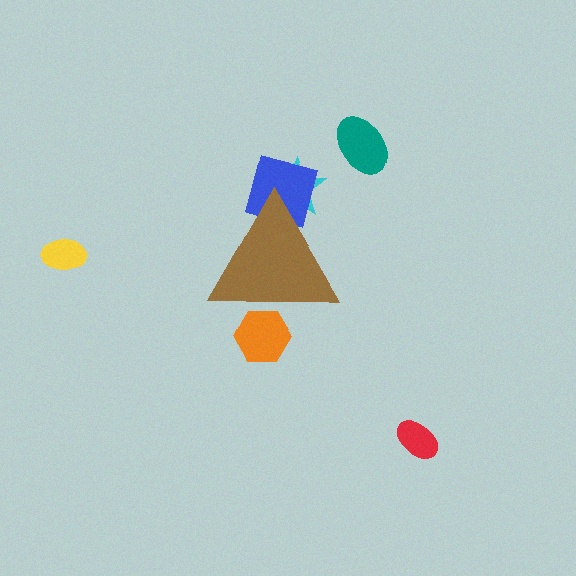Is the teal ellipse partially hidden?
No, the teal ellipse is fully visible.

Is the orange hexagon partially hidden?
Yes, the orange hexagon is partially hidden behind the brown triangle.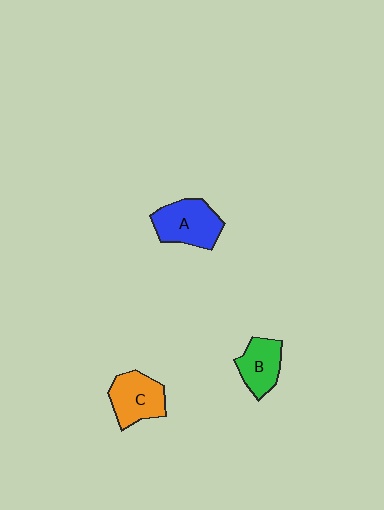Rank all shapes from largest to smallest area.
From largest to smallest: A (blue), C (orange), B (green).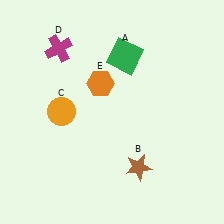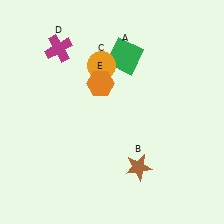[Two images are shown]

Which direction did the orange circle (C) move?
The orange circle (C) moved up.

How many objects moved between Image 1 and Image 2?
1 object moved between the two images.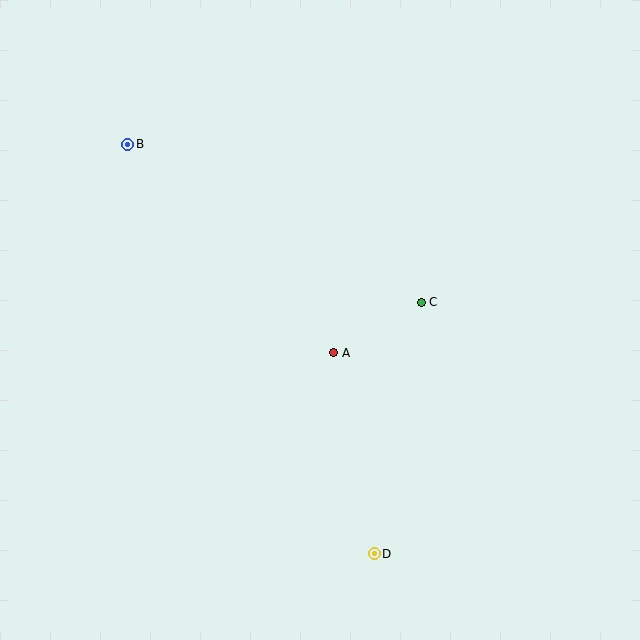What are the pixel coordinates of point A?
Point A is at (334, 353).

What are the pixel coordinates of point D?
Point D is at (374, 554).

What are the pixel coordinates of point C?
Point C is at (421, 302).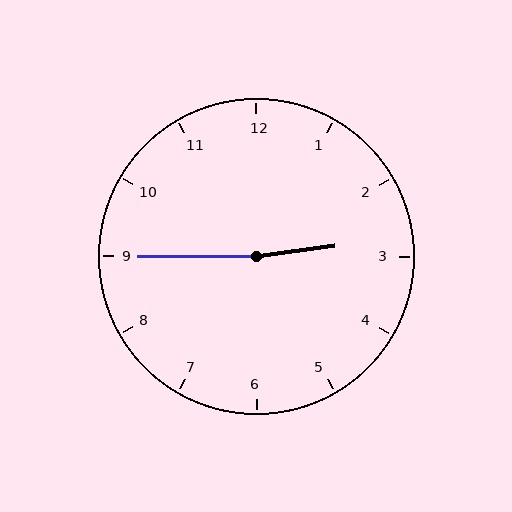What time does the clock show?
2:45.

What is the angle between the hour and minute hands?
Approximately 172 degrees.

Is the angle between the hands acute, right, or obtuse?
It is obtuse.